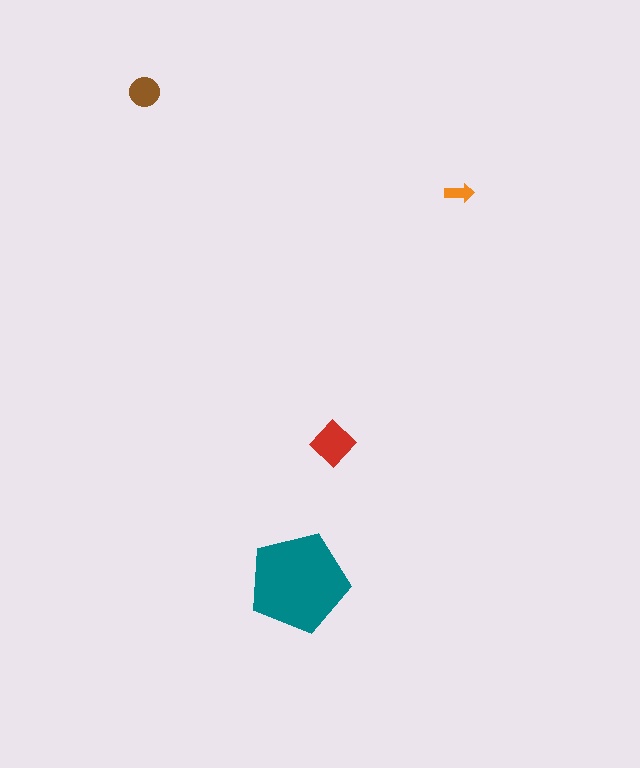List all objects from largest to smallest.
The teal pentagon, the red diamond, the brown circle, the orange arrow.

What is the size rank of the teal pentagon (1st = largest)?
1st.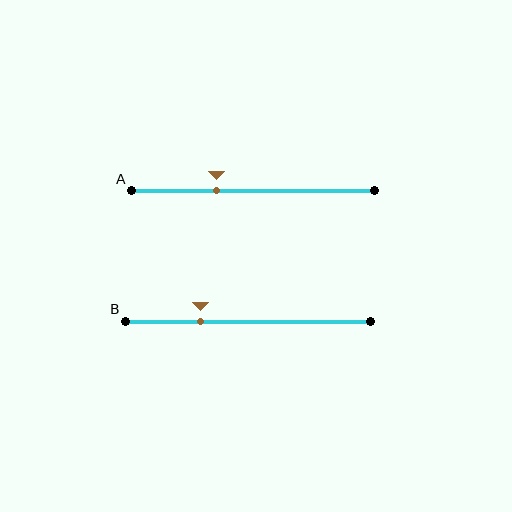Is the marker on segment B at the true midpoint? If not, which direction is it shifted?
No, the marker on segment B is shifted to the left by about 19% of the segment length.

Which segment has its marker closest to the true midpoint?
Segment A has its marker closest to the true midpoint.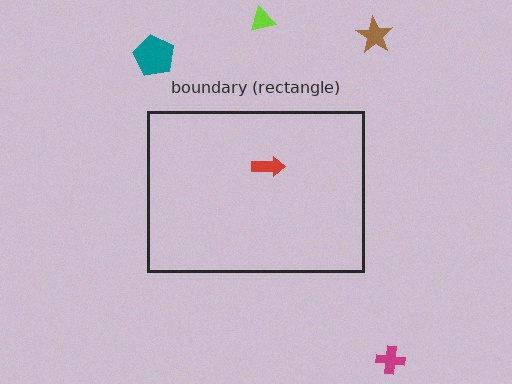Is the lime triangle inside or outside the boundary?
Outside.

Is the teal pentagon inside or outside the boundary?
Outside.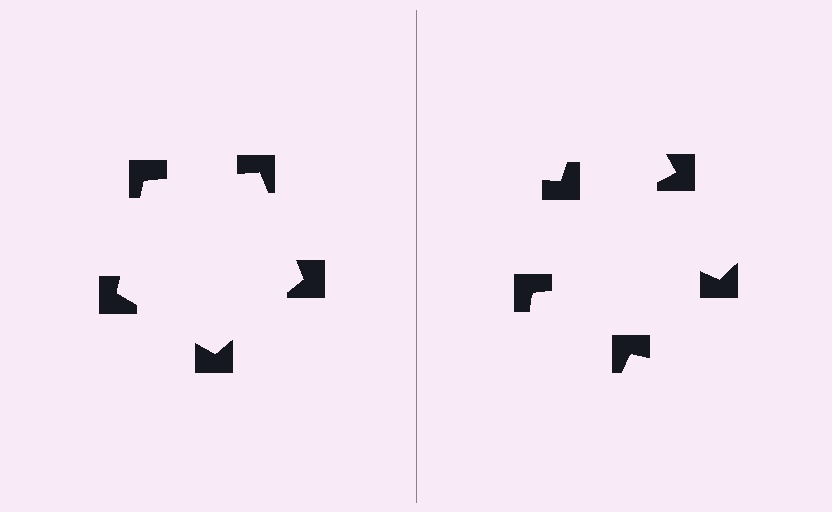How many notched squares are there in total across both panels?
10 — 5 on each side.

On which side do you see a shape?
An illusory pentagon appears on the left side. On the right side the wedge cuts are rotated, so no coherent shape forms.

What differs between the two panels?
The notched squares are positioned identically on both sides; only the wedge orientations differ. On the left they align to a pentagon; on the right they are misaligned.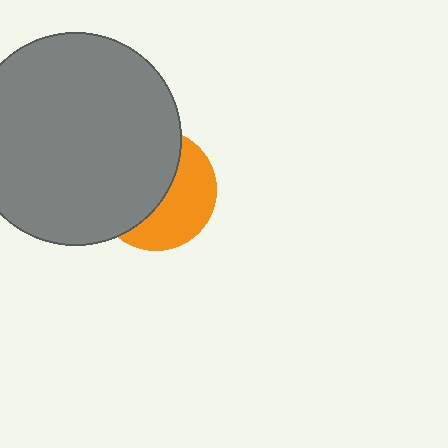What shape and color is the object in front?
The object in front is a gray circle.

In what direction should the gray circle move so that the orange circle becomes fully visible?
The gray circle should move left. That is the shortest direction to clear the overlap and leave the orange circle fully visible.